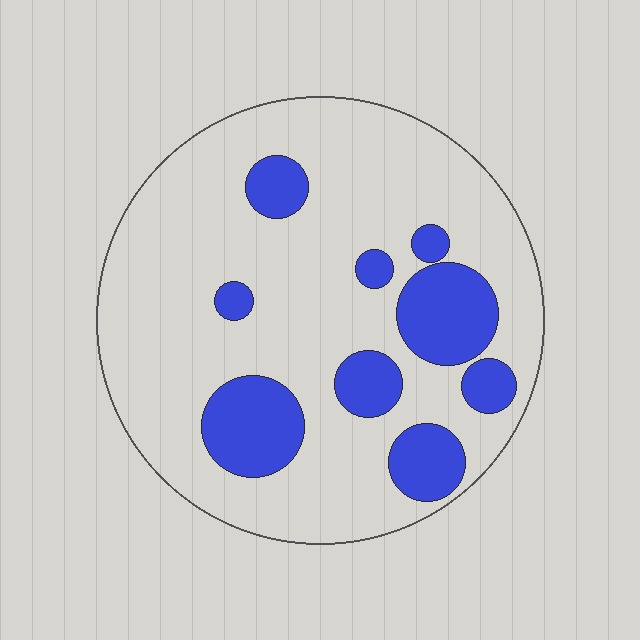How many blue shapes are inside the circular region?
9.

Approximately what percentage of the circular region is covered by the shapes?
Approximately 20%.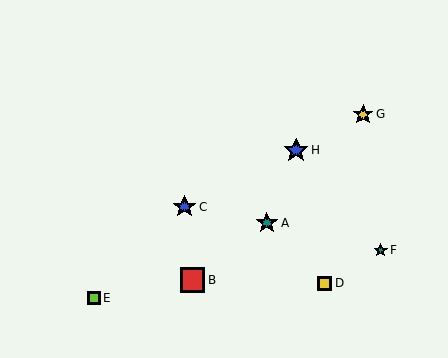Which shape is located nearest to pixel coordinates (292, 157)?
The blue star (labeled H) at (296, 150) is nearest to that location.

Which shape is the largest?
The red square (labeled B) is the largest.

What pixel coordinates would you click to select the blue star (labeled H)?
Click at (296, 150) to select the blue star H.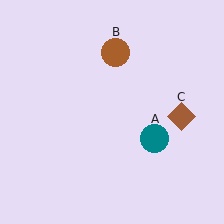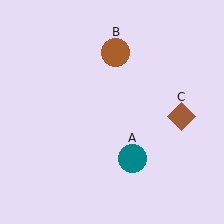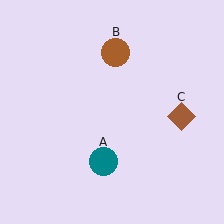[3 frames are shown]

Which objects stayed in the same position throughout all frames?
Brown circle (object B) and brown diamond (object C) remained stationary.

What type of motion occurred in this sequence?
The teal circle (object A) rotated clockwise around the center of the scene.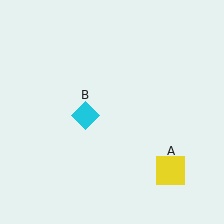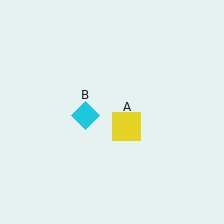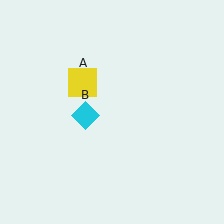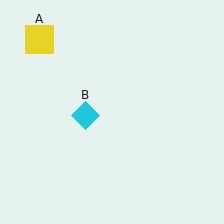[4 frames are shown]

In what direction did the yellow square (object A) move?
The yellow square (object A) moved up and to the left.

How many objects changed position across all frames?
1 object changed position: yellow square (object A).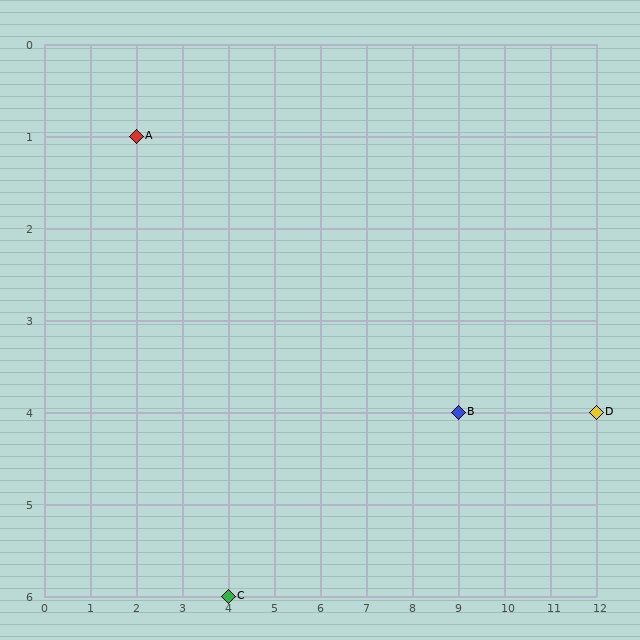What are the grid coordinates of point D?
Point D is at grid coordinates (12, 4).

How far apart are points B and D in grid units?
Points B and D are 3 columns apart.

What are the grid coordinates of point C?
Point C is at grid coordinates (4, 6).